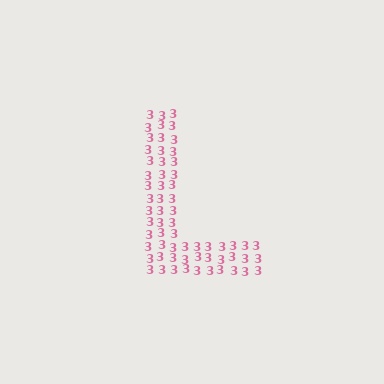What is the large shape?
The large shape is the letter L.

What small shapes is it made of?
It is made of small digit 3's.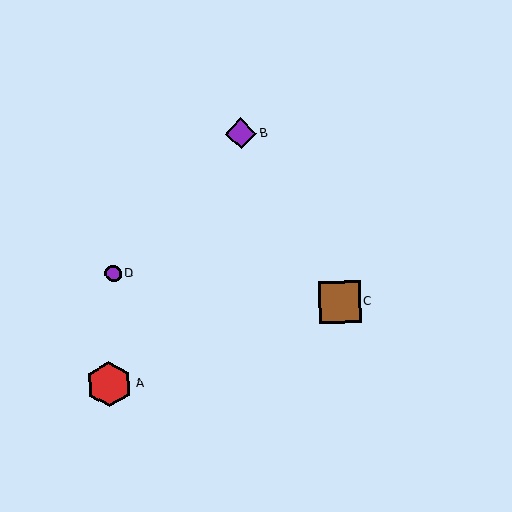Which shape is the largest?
The red hexagon (labeled A) is the largest.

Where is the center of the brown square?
The center of the brown square is at (340, 302).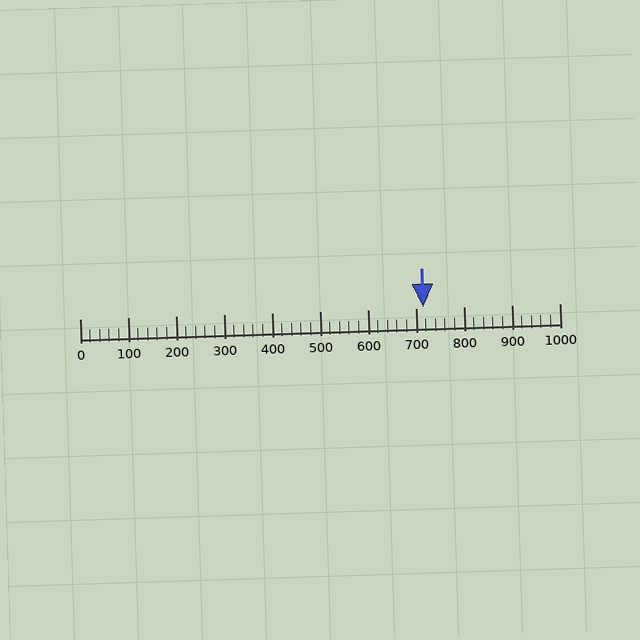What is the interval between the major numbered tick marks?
The major tick marks are spaced 100 units apart.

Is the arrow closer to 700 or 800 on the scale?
The arrow is closer to 700.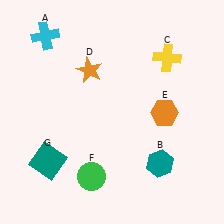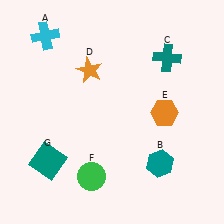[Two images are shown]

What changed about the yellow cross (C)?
In Image 1, C is yellow. In Image 2, it changed to teal.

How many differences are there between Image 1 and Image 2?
There is 1 difference between the two images.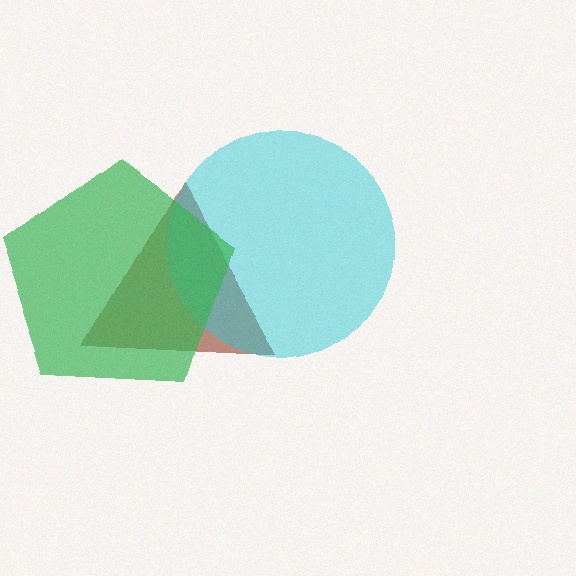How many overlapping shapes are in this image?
There are 3 overlapping shapes in the image.